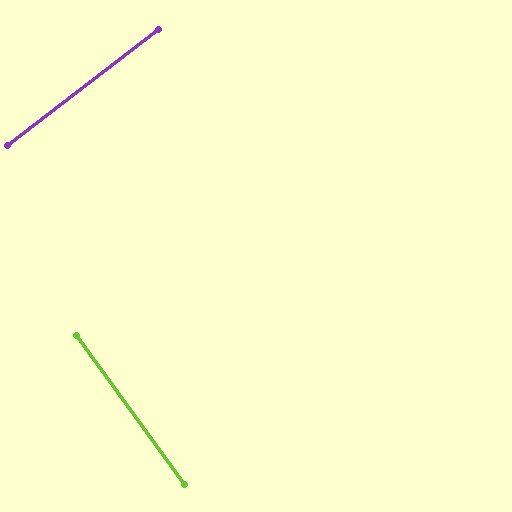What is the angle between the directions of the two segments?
Approximately 88 degrees.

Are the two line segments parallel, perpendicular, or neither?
Perpendicular — they meet at approximately 88°.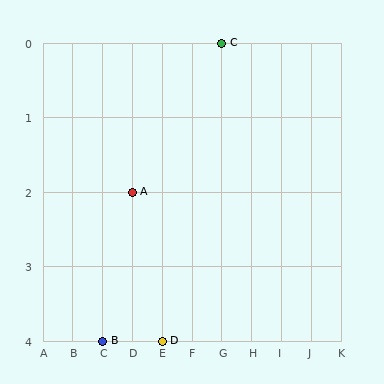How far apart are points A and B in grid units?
Points A and B are 1 column and 2 rows apart (about 2.2 grid units diagonally).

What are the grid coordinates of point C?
Point C is at grid coordinates (G, 0).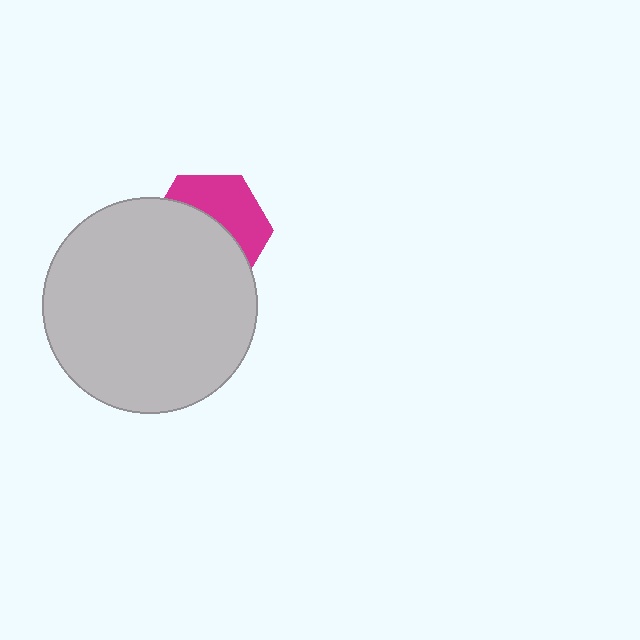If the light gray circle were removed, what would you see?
You would see the complete magenta hexagon.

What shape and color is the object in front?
The object in front is a light gray circle.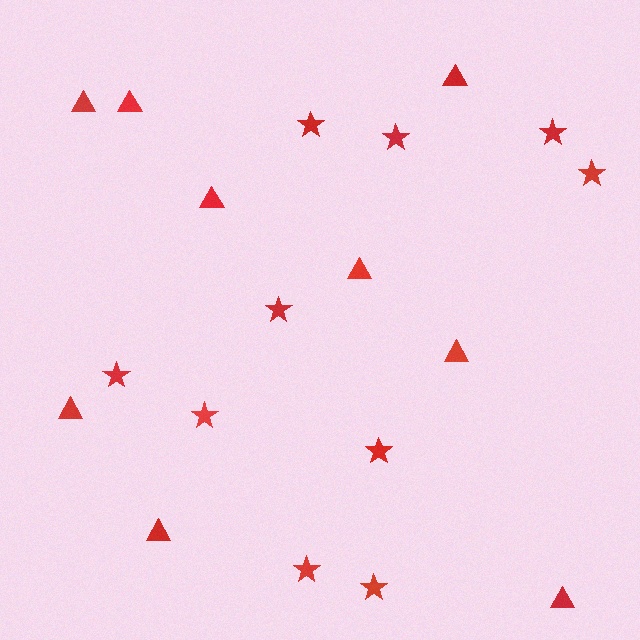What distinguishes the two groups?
There are 2 groups: one group of triangles (9) and one group of stars (10).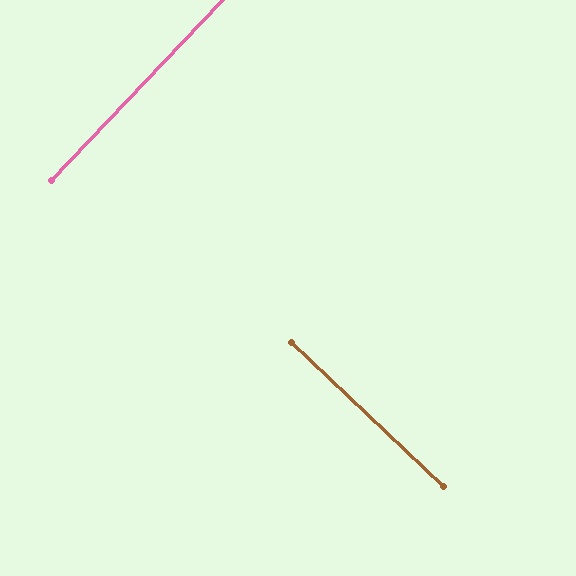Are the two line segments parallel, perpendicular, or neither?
Perpendicular — they meet at approximately 90°.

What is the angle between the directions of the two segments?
Approximately 90 degrees.